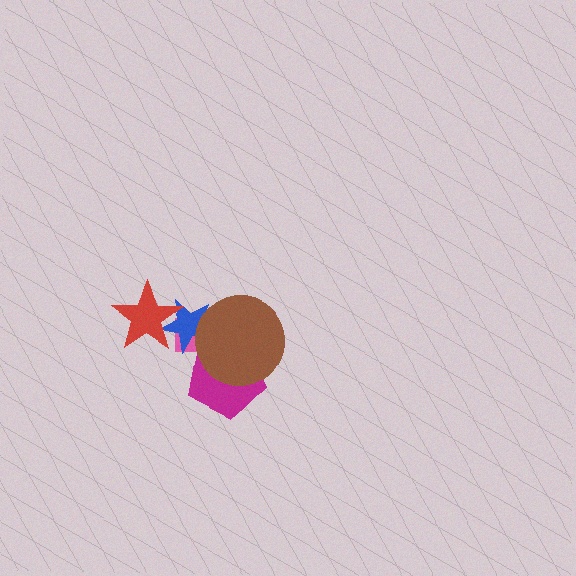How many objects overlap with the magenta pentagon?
2 objects overlap with the magenta pentagon.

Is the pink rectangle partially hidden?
Yes, it is partially covered by another shape.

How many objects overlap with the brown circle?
3 objects overlap with the brown circle.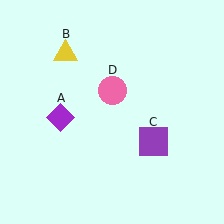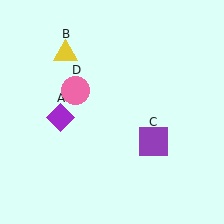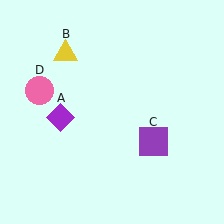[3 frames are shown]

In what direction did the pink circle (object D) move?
The pink circle (object D) moved left.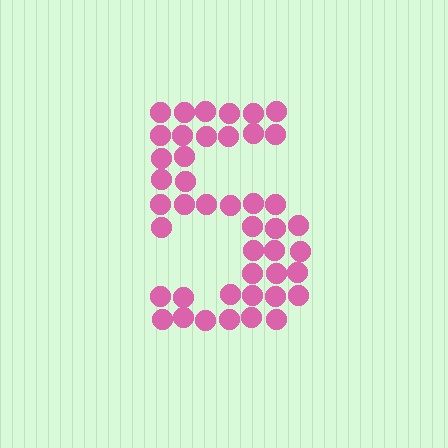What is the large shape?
The large shape is the digit 5.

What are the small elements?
The small elements are circles.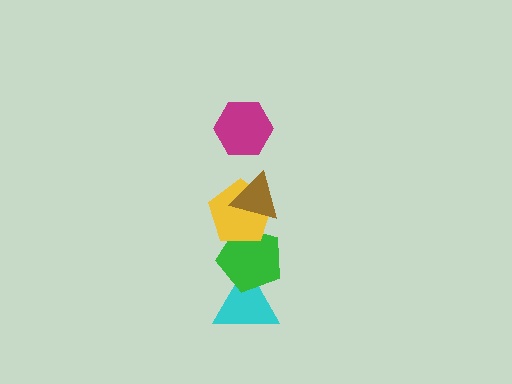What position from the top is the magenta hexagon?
The magenta hexagon is 1st from the top.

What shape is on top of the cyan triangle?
The green pentagon is on top of the cyan triangle.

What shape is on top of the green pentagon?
The yellow pentagon is on top of the green pentagon.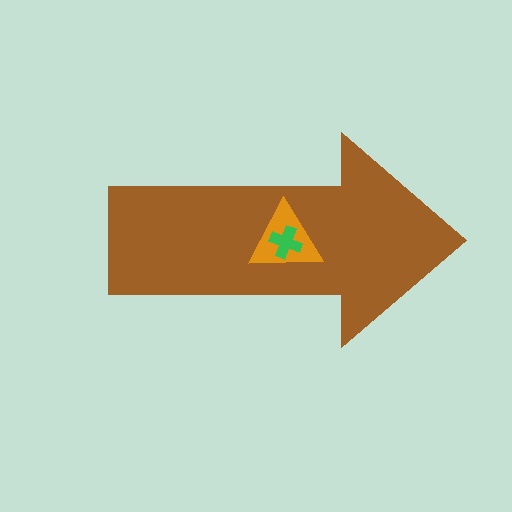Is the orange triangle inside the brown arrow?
Yes.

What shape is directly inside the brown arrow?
The orange triangle.